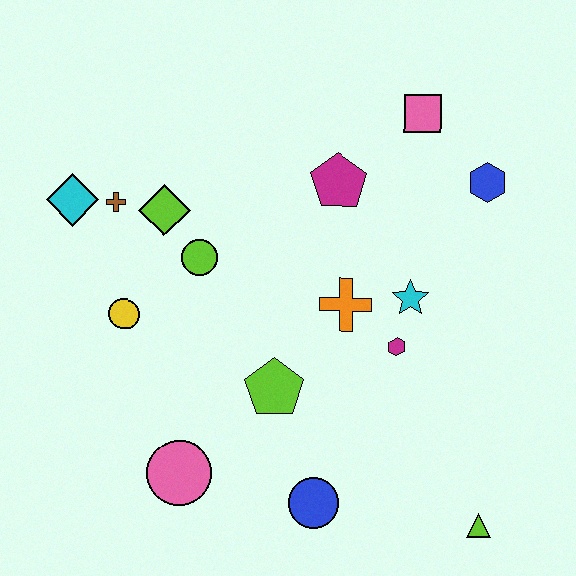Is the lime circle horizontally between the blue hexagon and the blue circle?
No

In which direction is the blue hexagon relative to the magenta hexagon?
The blue hexagon is above the magenta hexagon.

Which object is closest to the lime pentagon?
The orange cross is closest to the lime pentagon.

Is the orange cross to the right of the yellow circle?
Yes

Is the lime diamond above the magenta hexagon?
Yes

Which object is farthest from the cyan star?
The cyan diamond is farthest from the cyan star.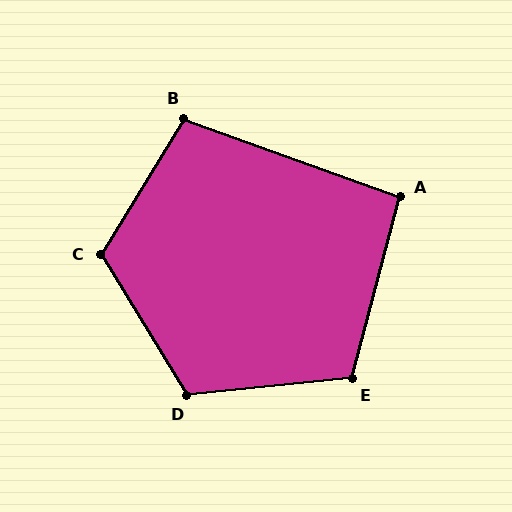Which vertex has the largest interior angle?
C, at approximately 117 degrees.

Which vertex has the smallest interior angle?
A, at approximately 95 degrees.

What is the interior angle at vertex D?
Approximately 116 degrees (obtuse).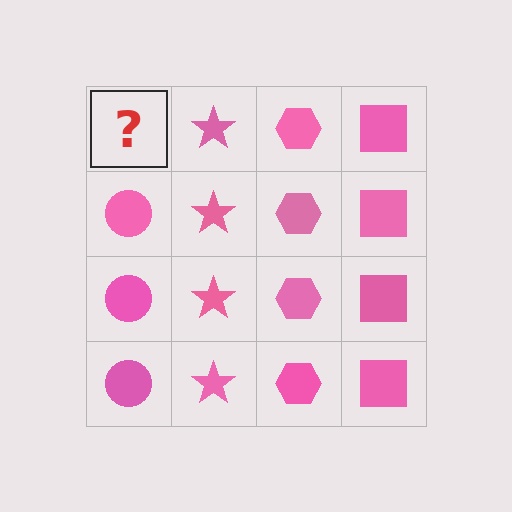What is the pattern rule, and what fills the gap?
The rule is that each column has a consistent shape. The gap should be filled with a pink circle.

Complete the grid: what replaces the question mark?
The question mark should be replaced with a pink circle.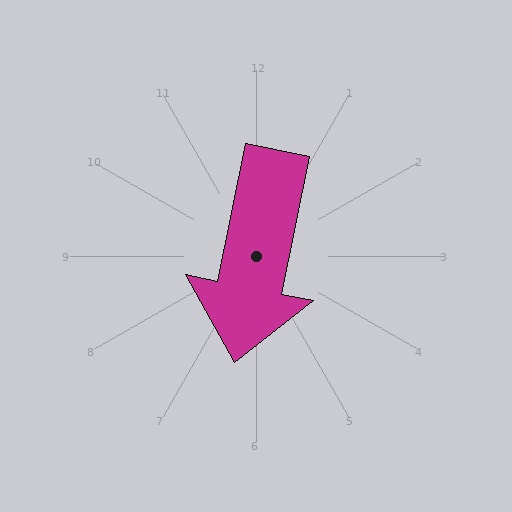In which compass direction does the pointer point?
South.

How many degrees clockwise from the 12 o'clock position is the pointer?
Approximately 192 degrees.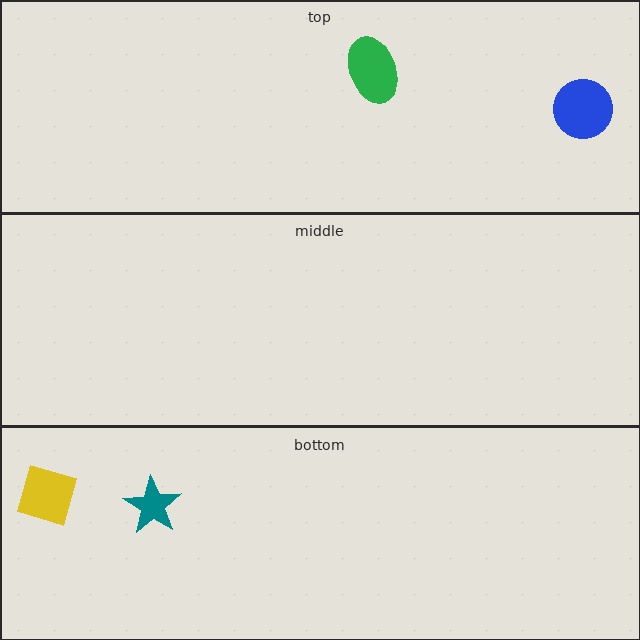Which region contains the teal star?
The bottom region.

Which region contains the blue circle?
The top region.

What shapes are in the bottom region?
The teal star, the yellow diamond.